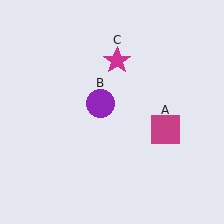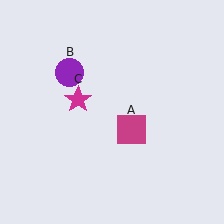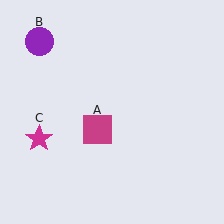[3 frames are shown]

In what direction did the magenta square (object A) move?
The magenta square (object A) moved left.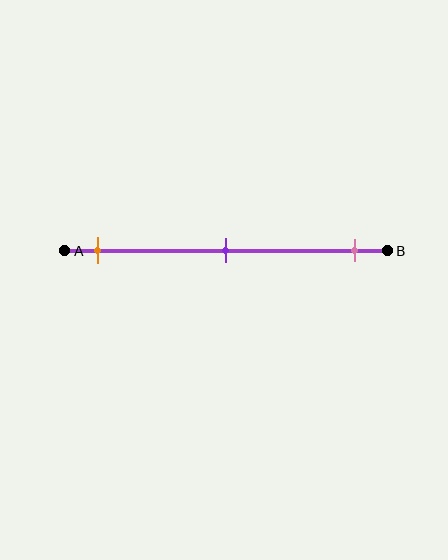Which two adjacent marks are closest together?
The orange and purple marks are the closest adjacent pair.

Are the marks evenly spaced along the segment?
Yes, the marks are approximately evenly spaced.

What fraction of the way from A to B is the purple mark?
The purple mark is approximately 50% (0.5) of the way from A to B.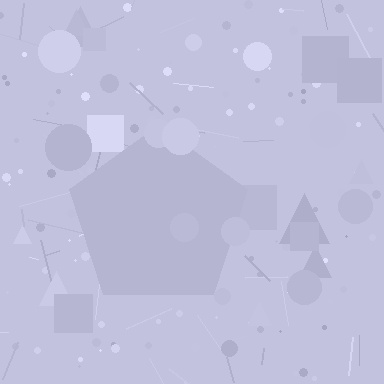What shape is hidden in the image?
A pentagon is hidden in the image.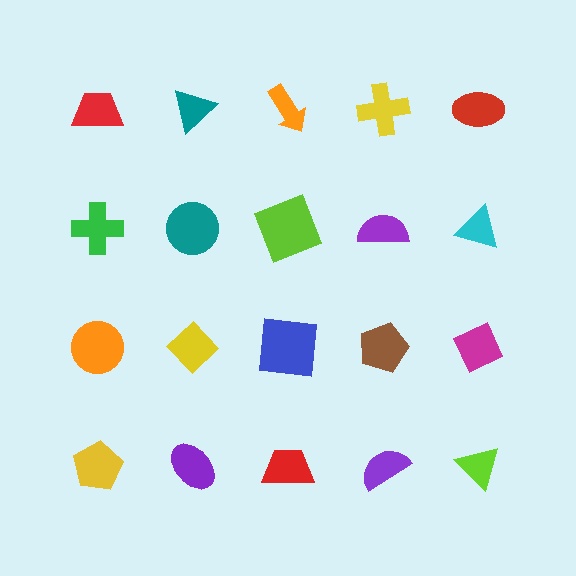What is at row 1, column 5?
A red ellipse.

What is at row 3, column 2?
A yellow diamond.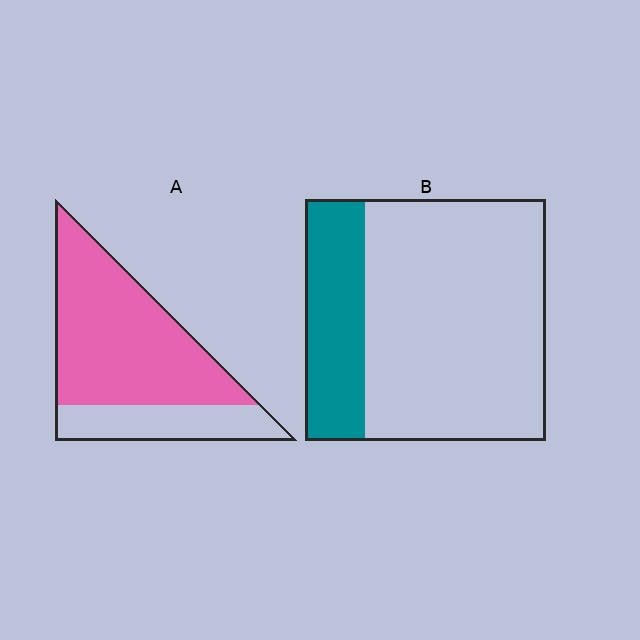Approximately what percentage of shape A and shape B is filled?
A is approximately 75% and B is approximately 25%.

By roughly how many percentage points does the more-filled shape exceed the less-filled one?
By roughly 50 percentage points (A over B).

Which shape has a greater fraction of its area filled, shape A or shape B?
Shape A.